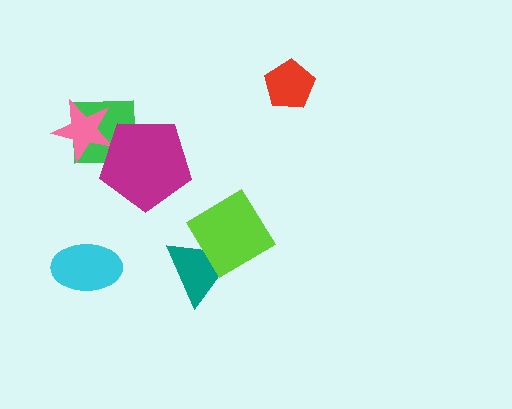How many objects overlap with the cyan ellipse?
0 objects overlap with the cyan ellipse.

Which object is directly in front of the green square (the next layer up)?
The pink star is directly in front of the green square.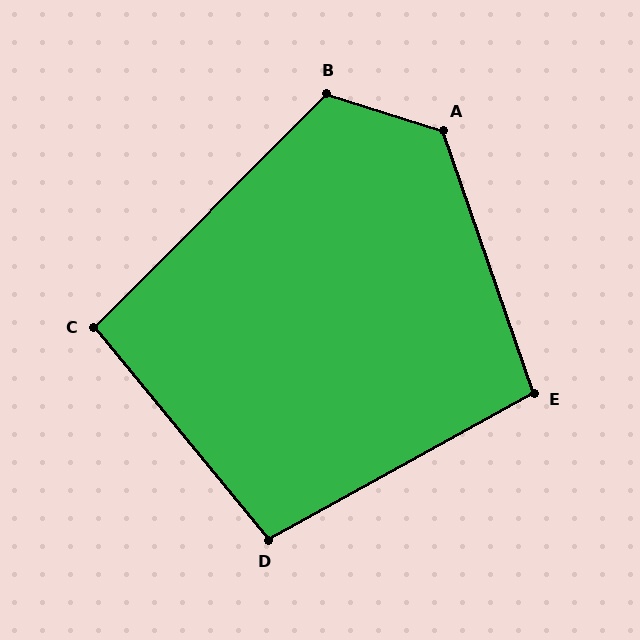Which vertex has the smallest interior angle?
C, at approximately 96 degrees.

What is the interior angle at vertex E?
Approximately 100 degrees (obtuse).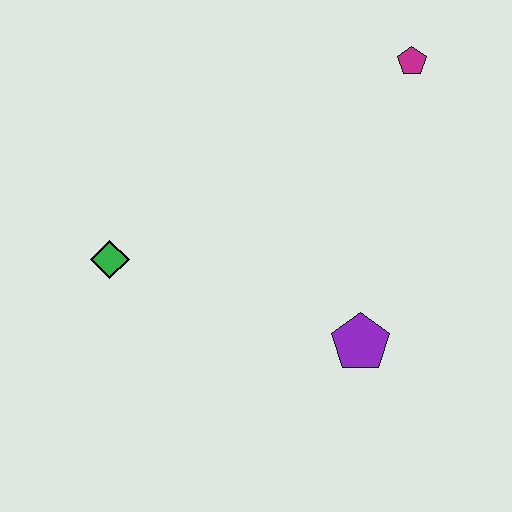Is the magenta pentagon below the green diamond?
No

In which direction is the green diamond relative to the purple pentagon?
The green diamond is to the left of the purple pentagon.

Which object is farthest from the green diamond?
The magenta pentagon is farthest from the green diamond.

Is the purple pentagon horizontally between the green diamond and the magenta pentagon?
Yes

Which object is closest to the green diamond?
The purple pentagon is closest to the green diamond.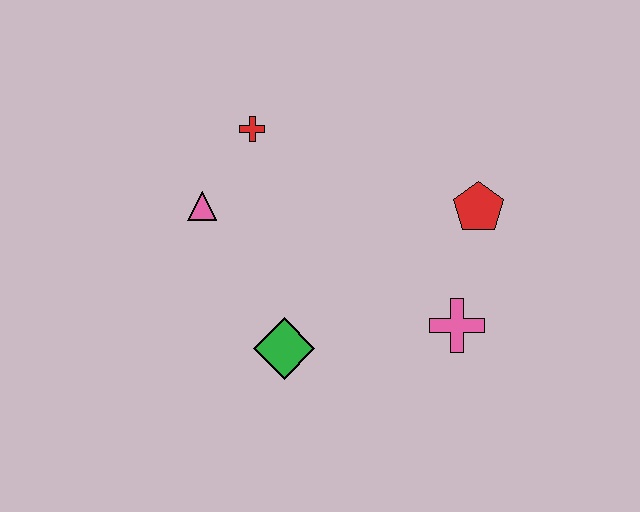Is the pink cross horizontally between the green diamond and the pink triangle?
No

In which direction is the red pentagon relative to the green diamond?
The red pentagon is to the right of the green diamond.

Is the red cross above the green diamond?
Yes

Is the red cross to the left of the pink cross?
Yes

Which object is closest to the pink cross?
The red pentagon is closest to the pink cross.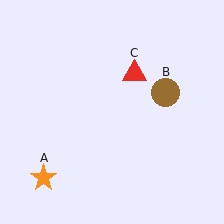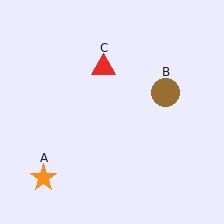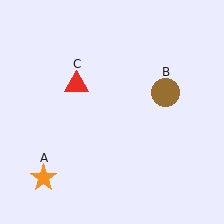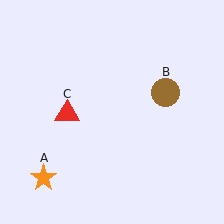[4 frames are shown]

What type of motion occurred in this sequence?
The red triangle (object C) rotated counterclockwise around the center of the scene.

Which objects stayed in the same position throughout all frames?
Orange star (object A) and brown circle (object B) remained stationary.